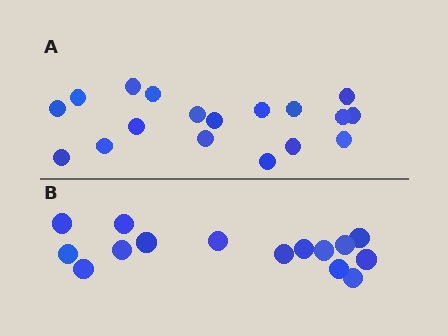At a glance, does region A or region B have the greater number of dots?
Region A (the top region) has more dots.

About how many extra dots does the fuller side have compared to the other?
Region A has just a few more — roughly 2 or 3 more dots than region B.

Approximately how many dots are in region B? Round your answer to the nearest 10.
About 20 dots. (The exact count is 15, which rounds to 20.)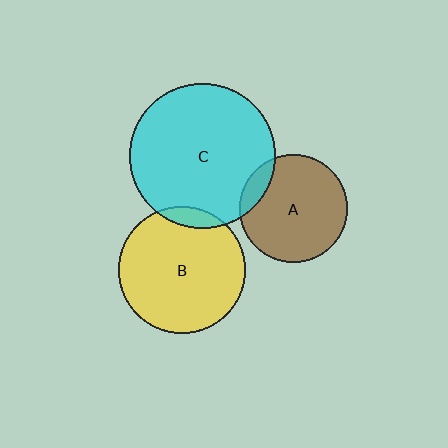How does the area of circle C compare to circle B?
Approximately 1.3 times.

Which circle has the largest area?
Circle C (cyan).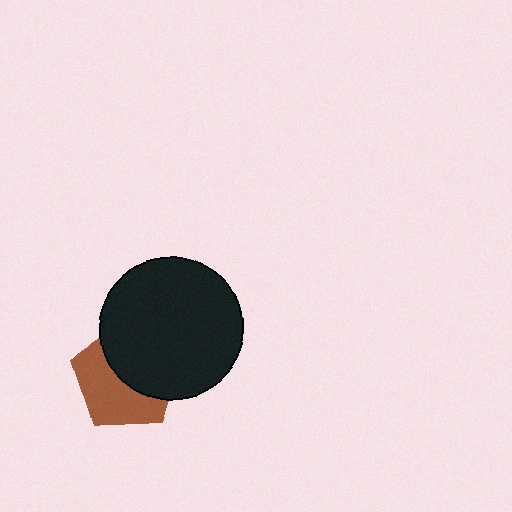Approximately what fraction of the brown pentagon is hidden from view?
Roughly 50% of the brown pentagon is hidden behind the black circle.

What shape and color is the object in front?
The object in front is a black circle.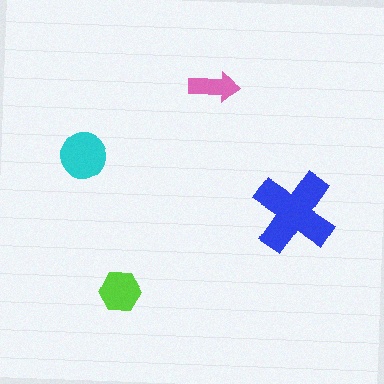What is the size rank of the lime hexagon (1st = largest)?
3rd.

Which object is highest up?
The pink arrow is topmost.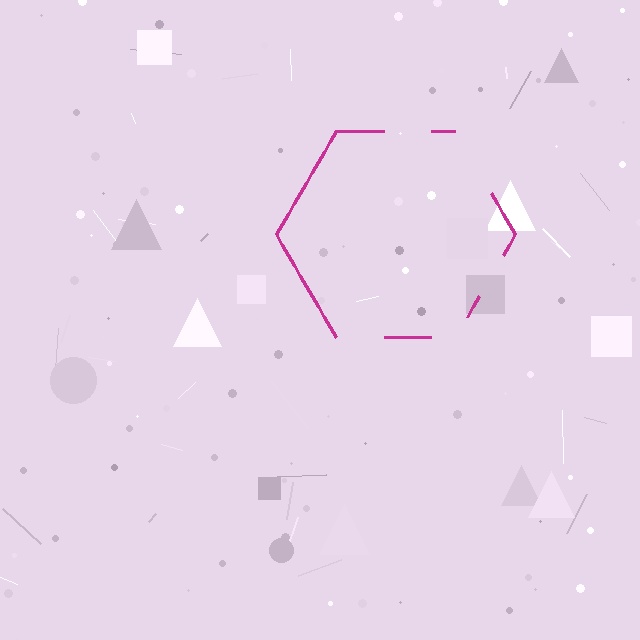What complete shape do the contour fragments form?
The contour fragments form a hexagon.